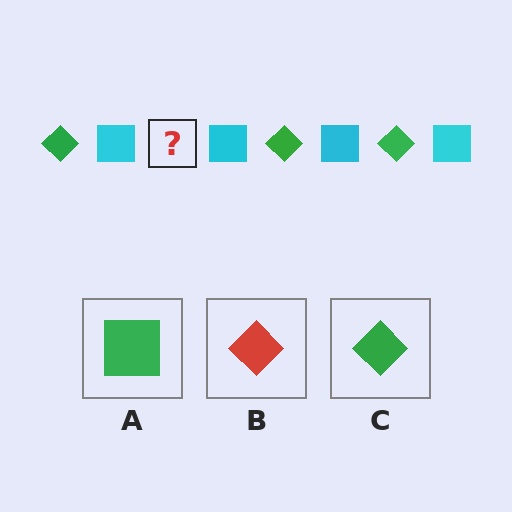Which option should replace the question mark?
Option C.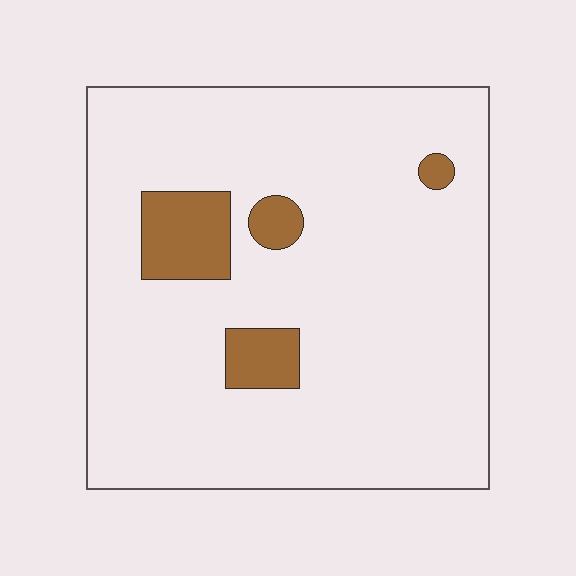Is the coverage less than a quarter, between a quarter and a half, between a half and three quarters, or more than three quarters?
Less than a quarter.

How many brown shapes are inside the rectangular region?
4.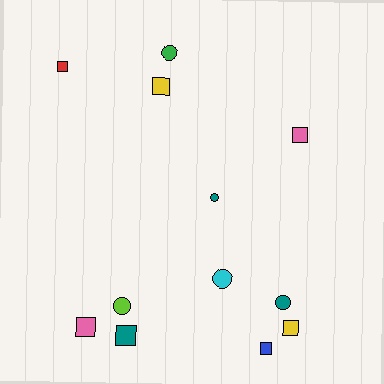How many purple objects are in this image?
There are no purple objects.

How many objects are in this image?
There are 12 objects.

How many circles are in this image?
There are 5 circles.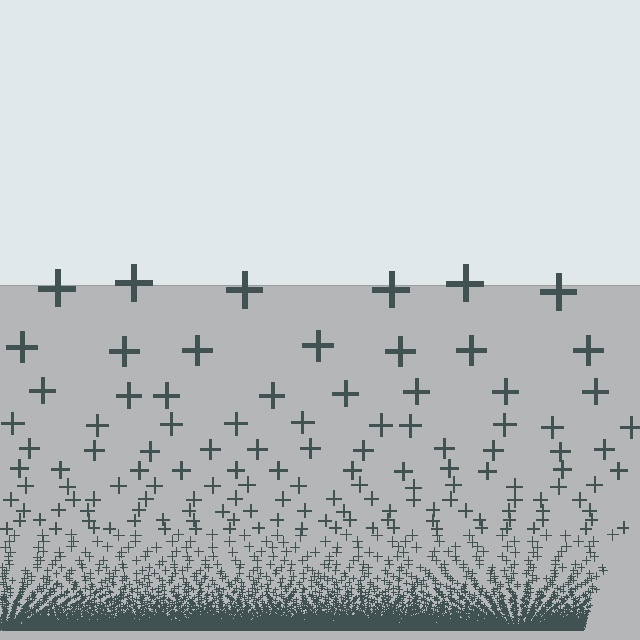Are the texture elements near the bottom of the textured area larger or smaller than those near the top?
Smaller. The gradient is inverted — elements near the bottom are smaller and denser.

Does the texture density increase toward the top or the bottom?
Density increases toward the bottom.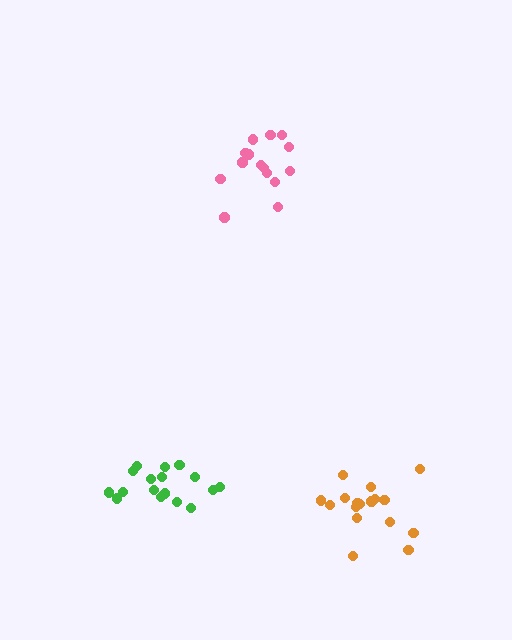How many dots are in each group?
Group 1: 15 dots, Group 2: 17 dots, Group 3: 17 dots (49 total).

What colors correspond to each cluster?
The clusters are colored: pink, green, orange.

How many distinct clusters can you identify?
There are 3 distinct clusters.